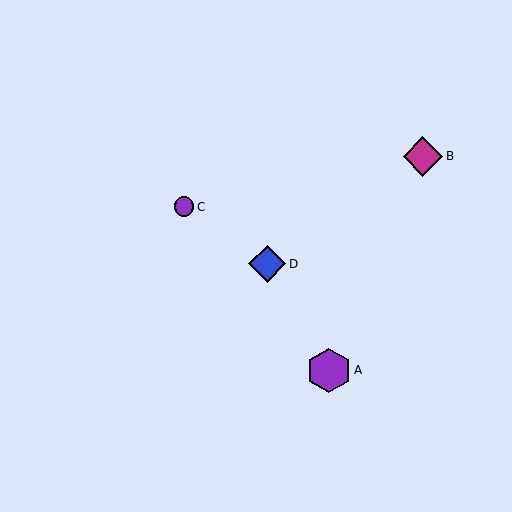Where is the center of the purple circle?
The center of the purple circle is at (184, 207).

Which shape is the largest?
The purple hexagon (labeled A) is the largest.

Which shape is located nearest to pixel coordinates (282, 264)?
The blue diamond (labeled D) at (267, 264) is nearest to that location.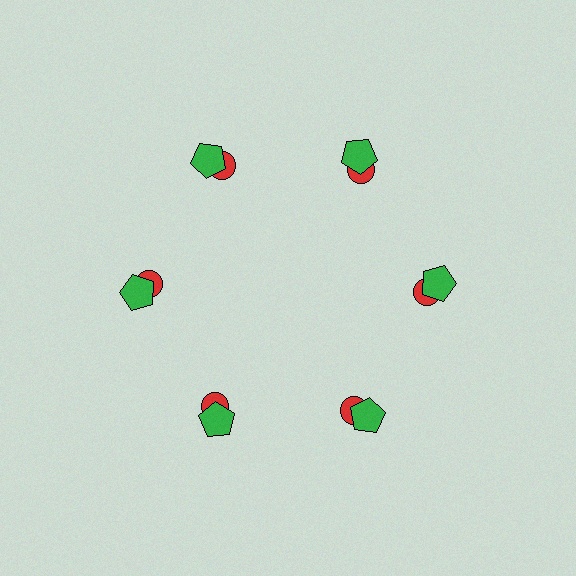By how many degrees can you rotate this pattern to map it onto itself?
The pattern maps onto itself every 60 degrees of rotation.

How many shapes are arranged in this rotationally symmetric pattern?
There are 12 shapes, arranged in 6 groups of 2.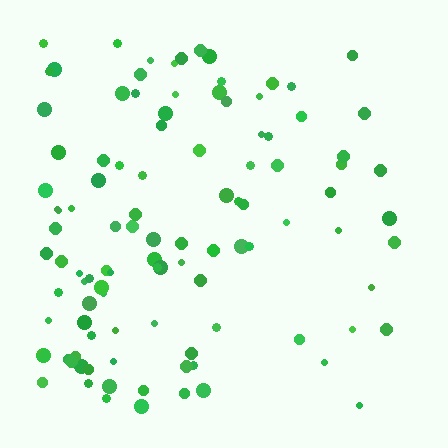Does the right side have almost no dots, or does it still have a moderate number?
Still a moderate number, just noticeably fewer than the left.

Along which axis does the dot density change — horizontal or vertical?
Horizontal.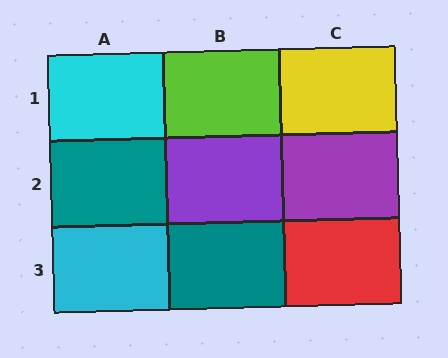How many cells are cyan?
2 cells are cyan.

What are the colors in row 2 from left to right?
Teal, purple, purple.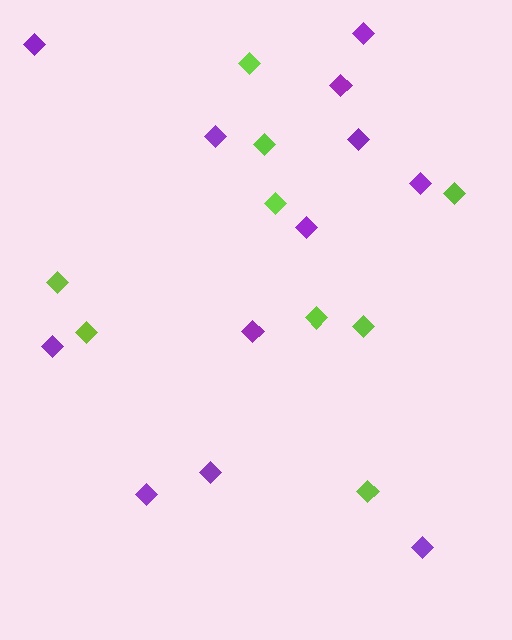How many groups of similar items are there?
There are 2 groups: one group of purple diamonds (12) and one group of lime diamonds (9).